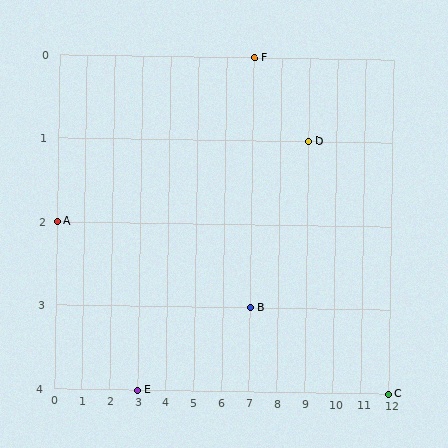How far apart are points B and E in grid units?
Points B and E are 4 columns and 1 row apart (about 4.1 grid units diagonally).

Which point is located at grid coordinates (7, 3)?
Point B is at (7, 3).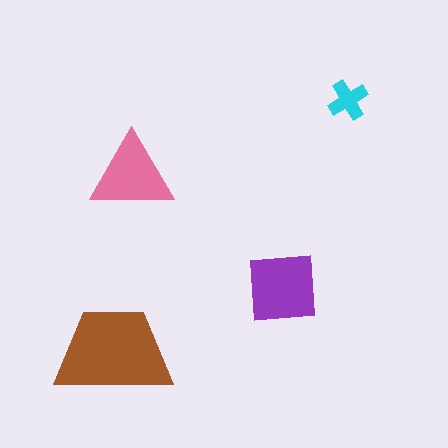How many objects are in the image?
There are 4 objects in the image.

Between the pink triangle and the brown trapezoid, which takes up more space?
The brown trapezoid.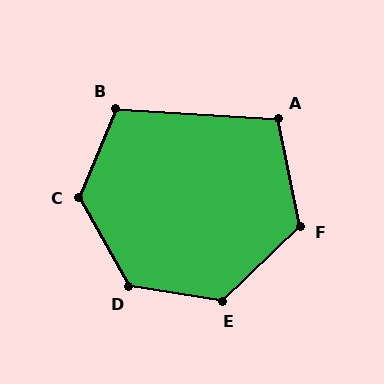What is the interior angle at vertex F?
Approximately 123 degrees (obtuse).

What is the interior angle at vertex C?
Approximately 128 degrees (obtuse).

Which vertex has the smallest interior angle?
A, at approximately 105 degrees.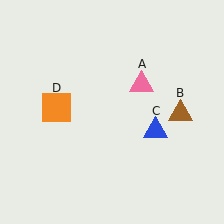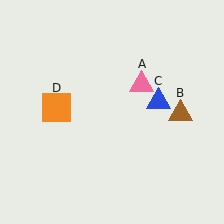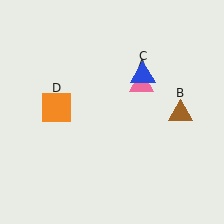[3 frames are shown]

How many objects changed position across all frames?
1 object changed position: blue triangle (object C).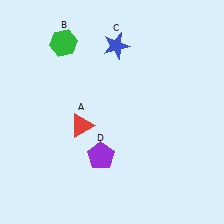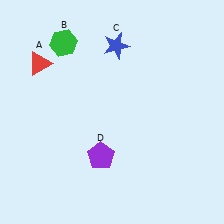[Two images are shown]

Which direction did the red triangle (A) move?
The red triangle (A) moved up.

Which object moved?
The red triangle (A) moved up.